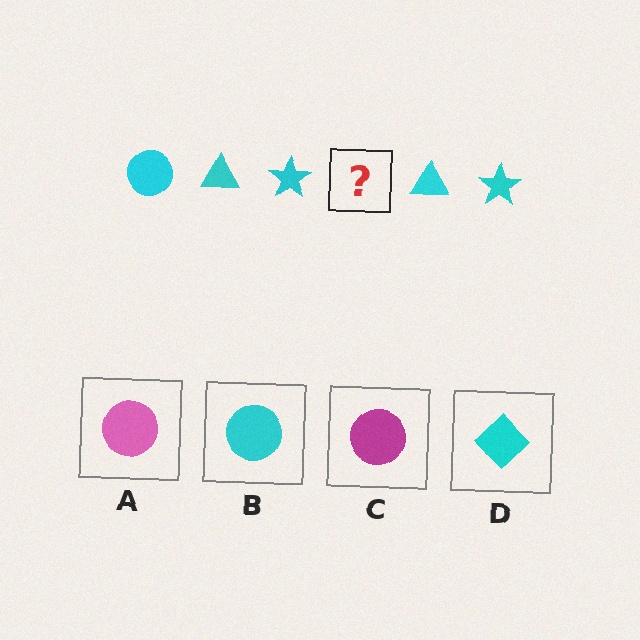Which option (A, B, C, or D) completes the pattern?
B.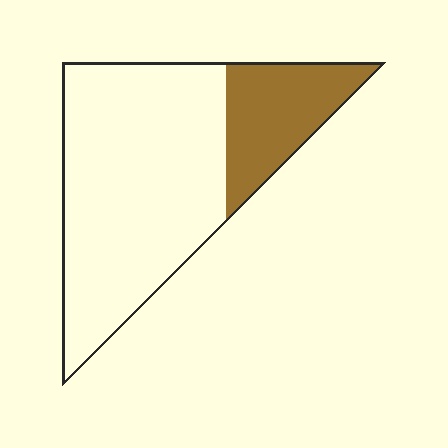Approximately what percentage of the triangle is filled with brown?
Approximately 25%.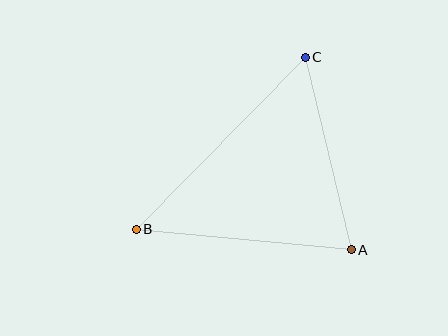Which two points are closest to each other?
Points A and C are closest to each other.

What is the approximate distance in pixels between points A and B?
The distance between A and B is approximately 216 pixels.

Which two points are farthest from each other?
Points B and C are farthest from each other.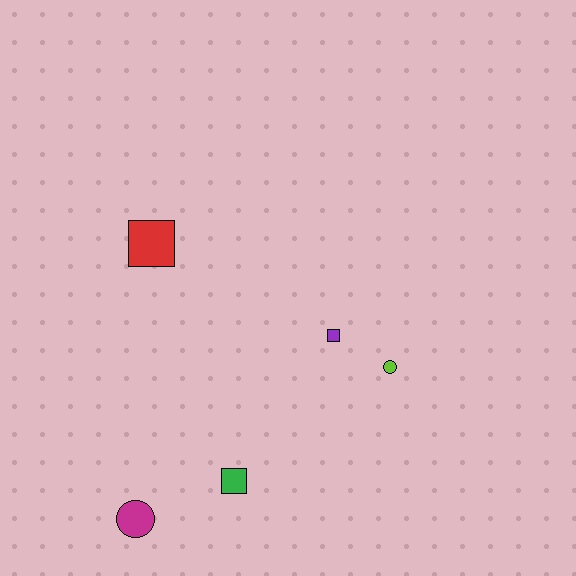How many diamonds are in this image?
There are no diamonds.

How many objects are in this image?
There are 5 objects.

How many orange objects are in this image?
There are no orange objects.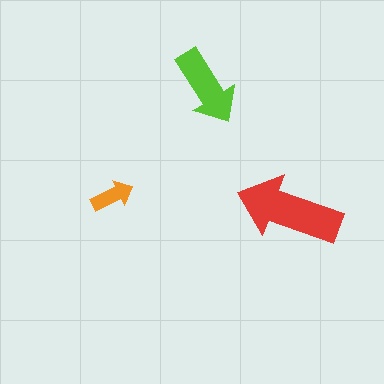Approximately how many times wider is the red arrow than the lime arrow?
About 1.5 times wider.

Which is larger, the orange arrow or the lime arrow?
The lime one.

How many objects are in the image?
There are 3 objects in the image.